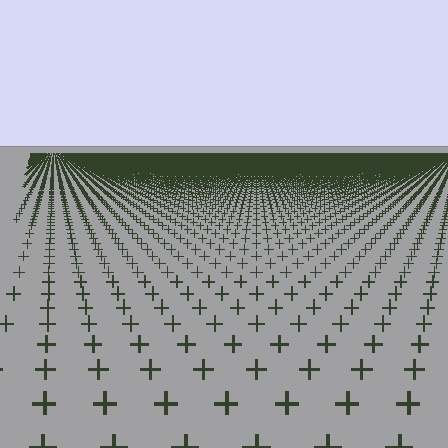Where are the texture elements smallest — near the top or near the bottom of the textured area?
Near the top.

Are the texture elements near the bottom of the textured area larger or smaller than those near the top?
Larger. Near the bottom, elements are closer to the viewer and appear at a bigger on-screen size.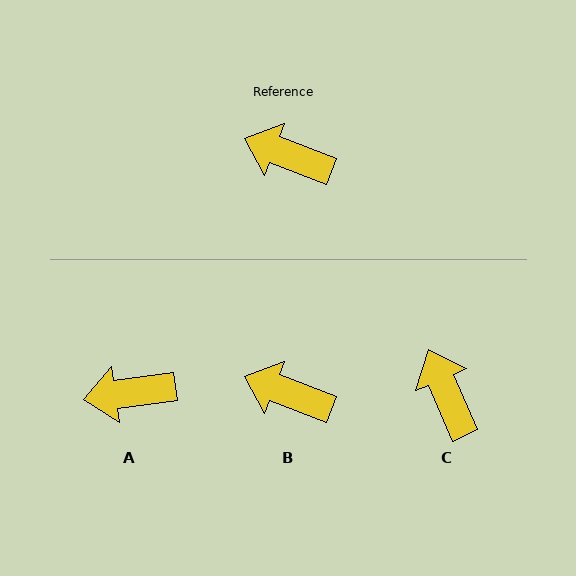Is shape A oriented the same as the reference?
No, it is off by about 29 degrees.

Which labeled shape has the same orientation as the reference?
B.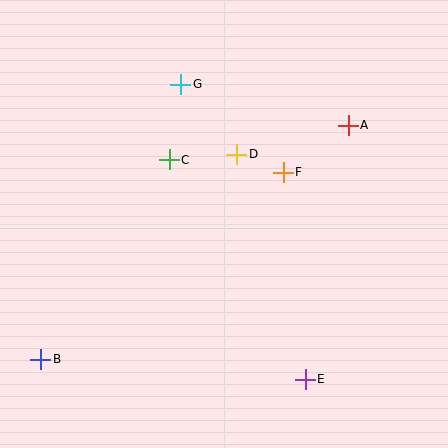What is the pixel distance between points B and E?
The distance between B and E is 265 pixels.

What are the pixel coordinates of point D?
Point D is at (237, 154).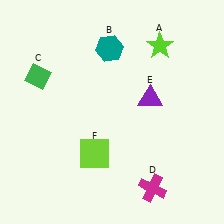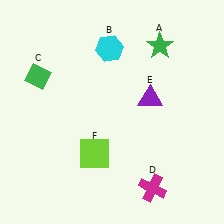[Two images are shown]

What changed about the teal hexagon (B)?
In Image 1, B is teal. In Image 2, it changed to cyan.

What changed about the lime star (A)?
In Image 1, A is lime. In Image 2, it changed to green.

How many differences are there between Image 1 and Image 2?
There are 2 differences between the two images.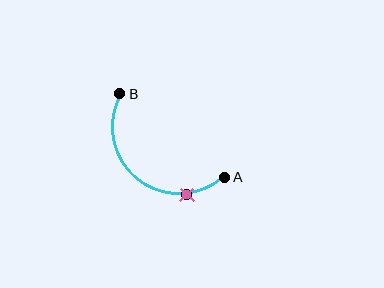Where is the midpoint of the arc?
The arc midpoint is the point on the curve farthest from the straight line joining A and B. It sits below and to the left of that line.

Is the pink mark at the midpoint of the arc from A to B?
No. The pink mark lies on the arc but is closer to endpoint A. The arc midpoint would be at the point on the curve equidistant along the arc from both A and B.